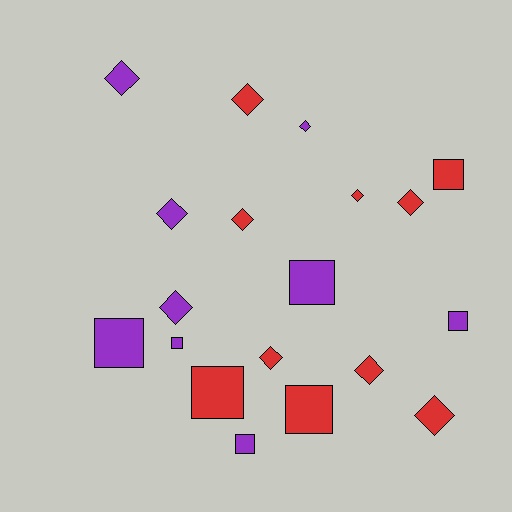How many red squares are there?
There are 3 red squares.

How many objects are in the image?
There are 19 objects.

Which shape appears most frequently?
Diamond, with 11 objects.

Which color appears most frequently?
Red, with 10 objects.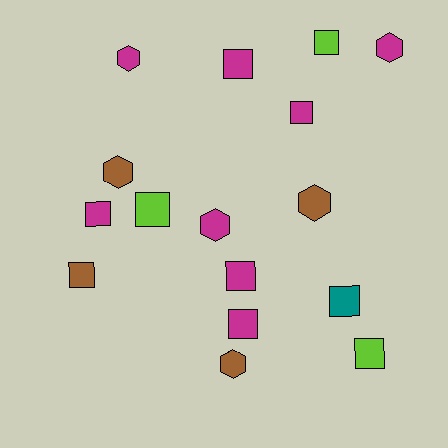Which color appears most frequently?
Magenta, with 8 objects.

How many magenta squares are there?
There are 5 magenta squares.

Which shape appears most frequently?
Square, with 10 objects.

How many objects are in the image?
There are 16 objects.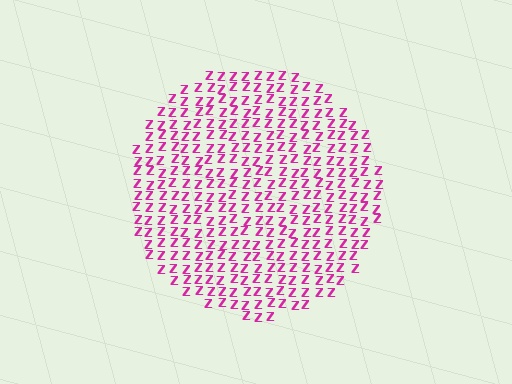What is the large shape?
The large shape is a circle.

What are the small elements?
The small elements are letter Z's.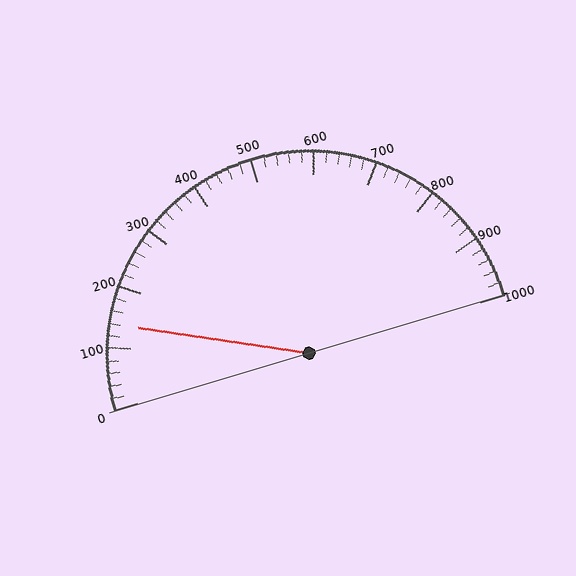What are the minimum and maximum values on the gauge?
The gauge ranges from 0 to 1000.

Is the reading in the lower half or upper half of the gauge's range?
The reading is in the lower half of the range (0 to 1000).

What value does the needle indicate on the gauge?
The needle indicates approximately 140.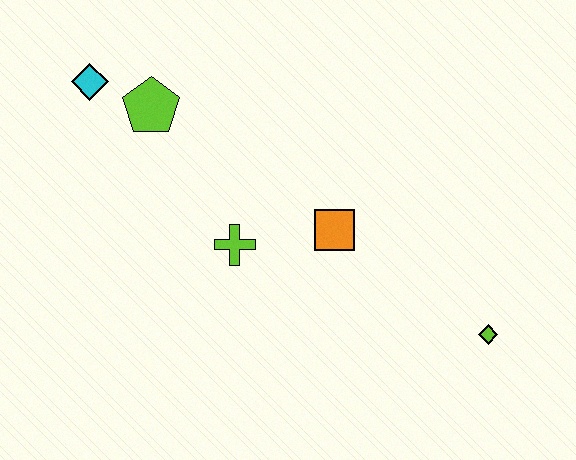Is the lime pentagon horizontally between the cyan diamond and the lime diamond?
Yes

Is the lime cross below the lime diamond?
No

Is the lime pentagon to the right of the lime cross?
No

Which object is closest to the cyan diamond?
The lime pentagon is closest to the cyan diamond.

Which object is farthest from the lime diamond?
The cyan diamond is farthest from the lime diamond.